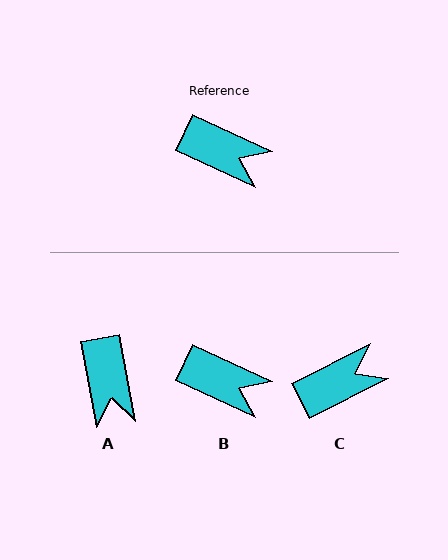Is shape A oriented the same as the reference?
No, it is off by about 55 degrees.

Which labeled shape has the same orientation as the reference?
B.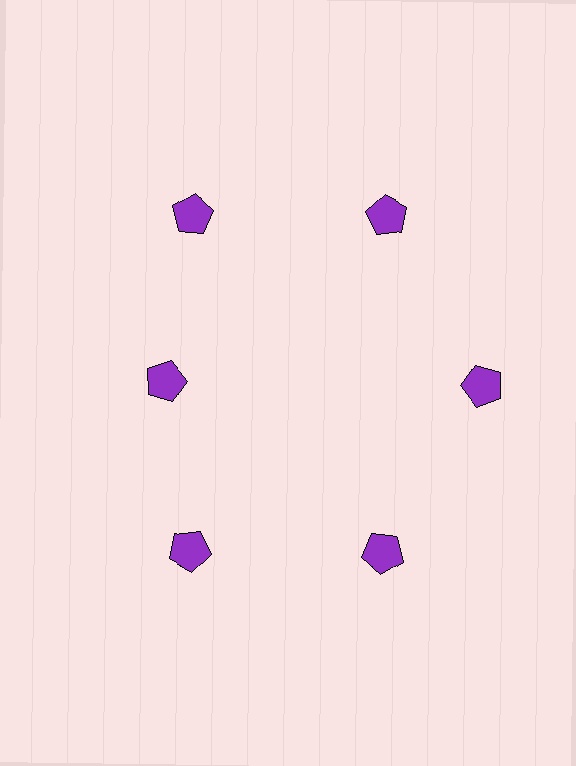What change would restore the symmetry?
The symmetry would be restored by moving it outward, back onto the ring so that all 6 pentagons sit at equal angles and equal distance from the center.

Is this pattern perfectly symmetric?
No. The 6 purple pentagons are arranged in a ring, but one element near the 9 o'clock position is pulled inward toward the center, breaking the 6-fold rotational symmetry.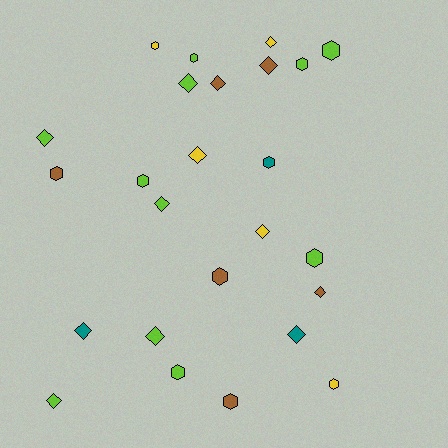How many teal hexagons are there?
There is 1 teal hexagon.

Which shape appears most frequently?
Diamond, with 13 objects.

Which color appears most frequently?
Lime, with 11 objects.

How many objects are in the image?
There are 25 objects.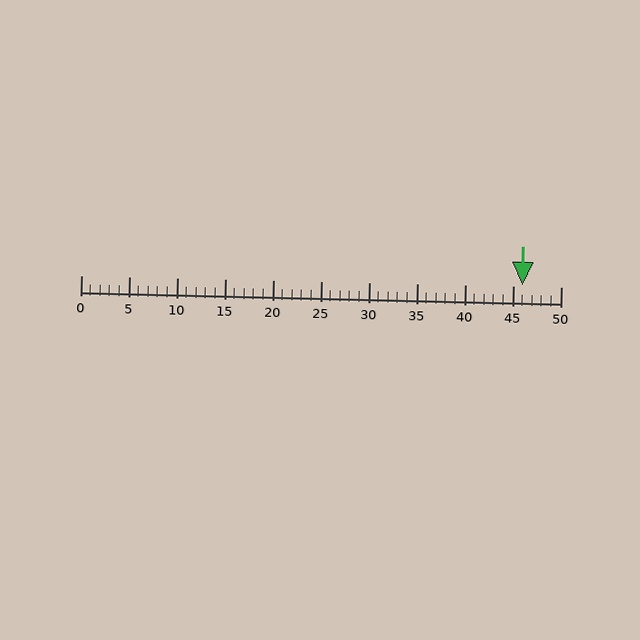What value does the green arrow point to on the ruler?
The green arrow points to approximately 46.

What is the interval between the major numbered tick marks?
The major tick marks are spaced 5 units apart.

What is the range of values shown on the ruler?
The ruler shows values from 0 to 50.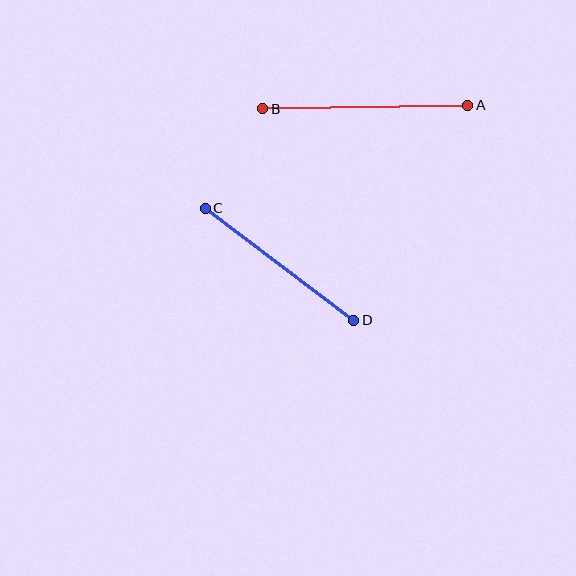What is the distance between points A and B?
The distance is approximately 205 pixels.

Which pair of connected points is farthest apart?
Points A and B are farthest apart.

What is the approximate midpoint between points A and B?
The midpoint is at approximately (365, 107) pixels.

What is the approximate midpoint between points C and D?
The midpoint is at approximately (279, 264) pixels.